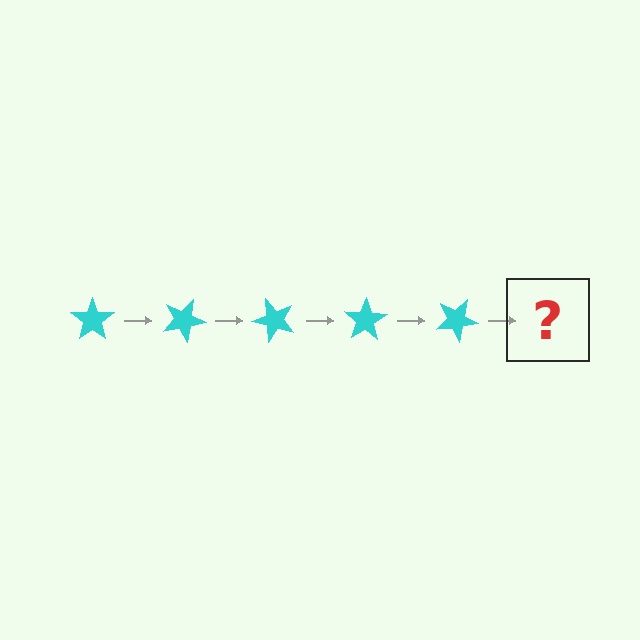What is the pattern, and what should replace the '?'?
The pattern is that the star rotates 25 degrees each step. The '?' should be a cyan star rotated 125 degrees.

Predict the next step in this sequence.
The next step is a cyan star rotated 125 degrees.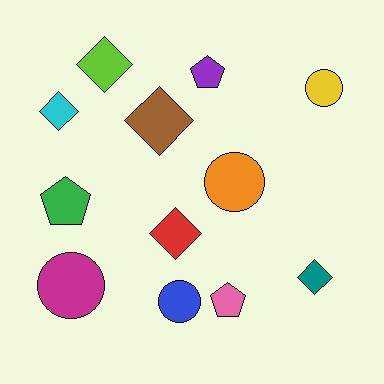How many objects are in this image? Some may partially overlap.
There are 12 objects.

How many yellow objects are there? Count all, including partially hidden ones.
There is 1 yellow object.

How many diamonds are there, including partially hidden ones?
There are 5 diamonds.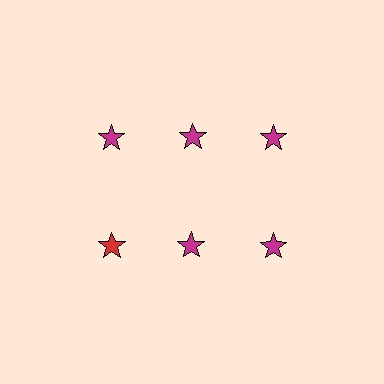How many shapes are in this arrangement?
There are 6 shapes arranged in a grid pattern.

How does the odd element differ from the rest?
It has a different color: red instead of magenta.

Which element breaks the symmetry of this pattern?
The red star in the second row, leftmost column breaks the symmetry. All other shapes are magenta stars.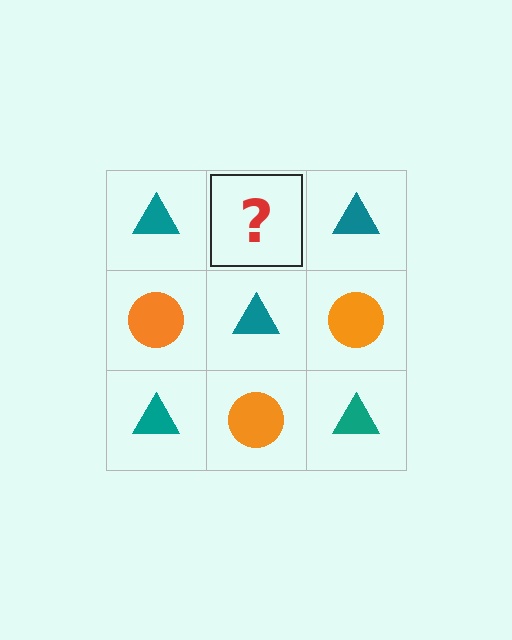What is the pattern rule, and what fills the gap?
The rule is that it alternates teal triangle and orange circle in a checkerboard pattern. The gap should be filled with an orange circle.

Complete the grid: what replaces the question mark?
The question mark should be replaced with an orange circle.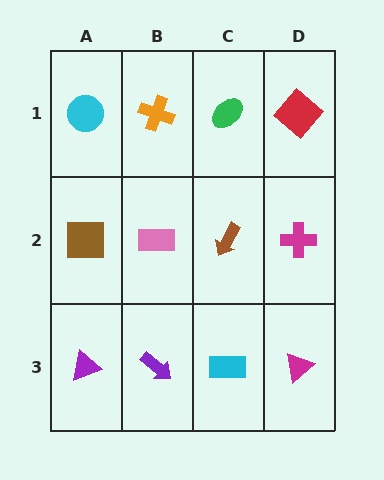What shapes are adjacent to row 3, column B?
A pink rectangle (row 2, column B), a purple triangle (row 3, column A), a cyan rectangle (row 3, column C).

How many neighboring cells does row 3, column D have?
2.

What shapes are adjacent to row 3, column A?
A brown square (row 2, column A), a purple arrow (row 3, column B).